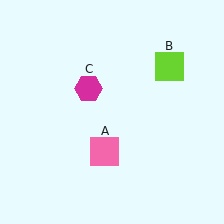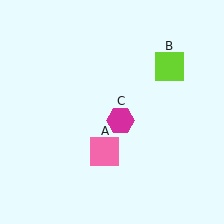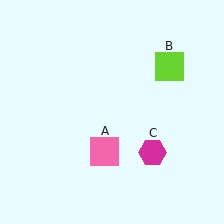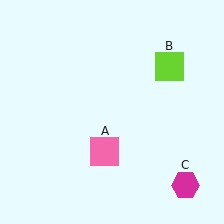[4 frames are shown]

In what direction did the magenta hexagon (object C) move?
The magenta hexagon (object C) moved down and to the right.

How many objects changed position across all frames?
1 object changed position: magenta hexagon (object C).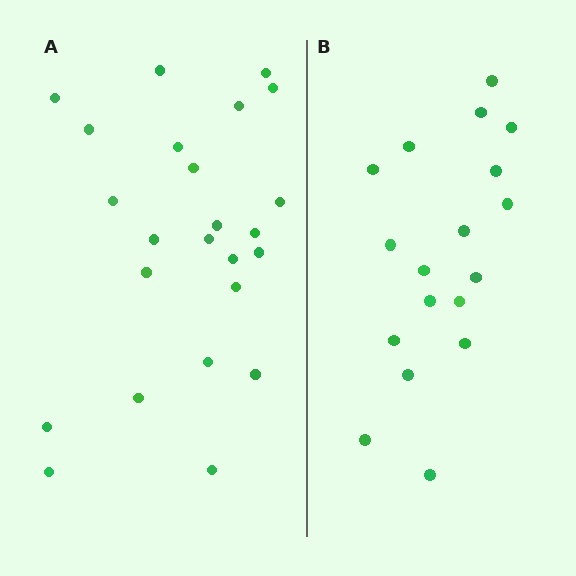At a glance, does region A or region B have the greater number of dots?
Region A (the left region) has more dots.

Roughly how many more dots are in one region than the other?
Region A has about 6 more dots than region B.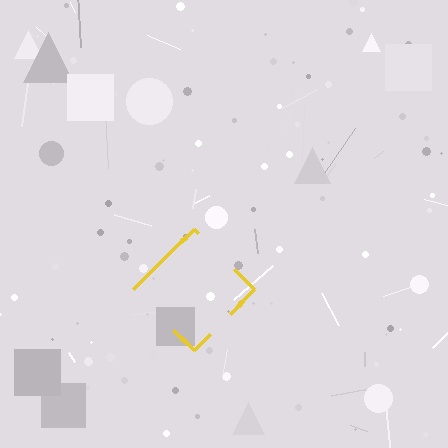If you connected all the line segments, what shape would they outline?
They would outline a diamond.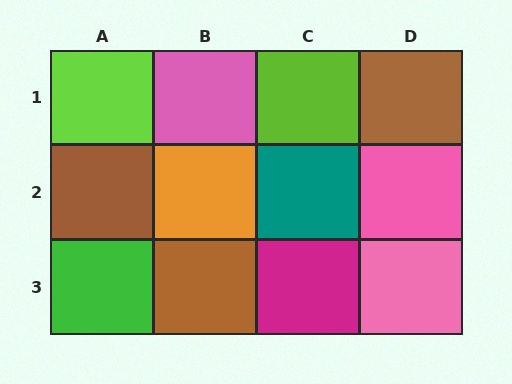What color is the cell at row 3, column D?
Pink.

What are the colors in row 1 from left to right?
Lime, pink, lime, brown.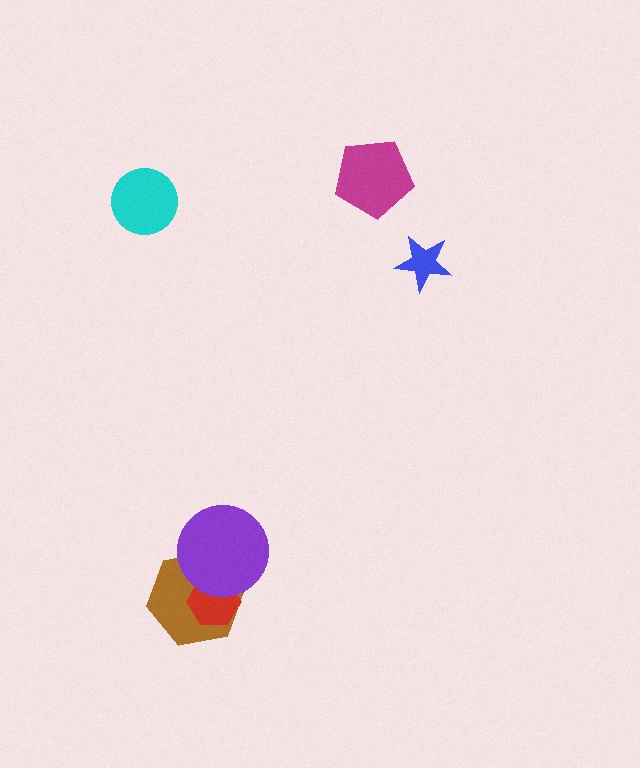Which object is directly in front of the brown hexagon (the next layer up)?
The red hexagon is directly in front of the brown hexagon.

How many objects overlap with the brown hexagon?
2 objects overlap with the brown hexagon.